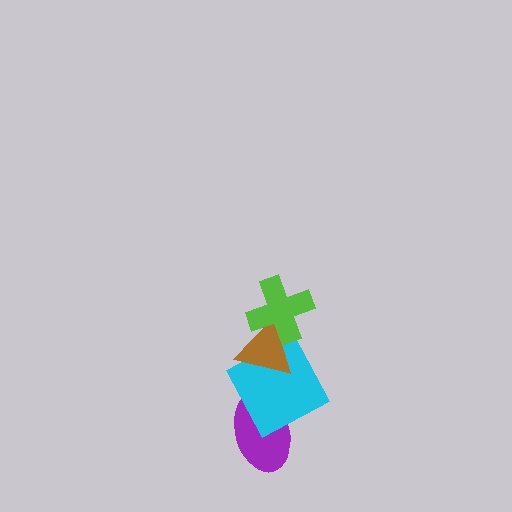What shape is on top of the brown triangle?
The lime cross is on top of the brown triangle.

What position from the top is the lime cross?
The lime cross is 1st from the top.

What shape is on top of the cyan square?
The brown triangle is on top of the cyan square.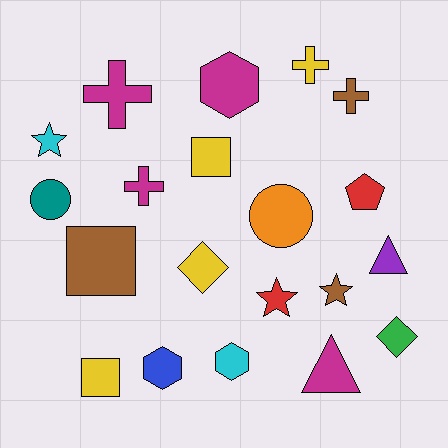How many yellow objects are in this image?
There are 4 yellow objects.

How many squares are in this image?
There are 3 squares.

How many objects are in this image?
There are 20 objects.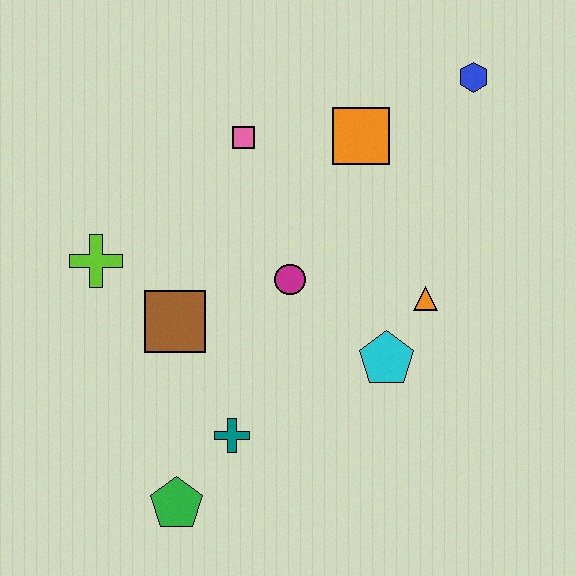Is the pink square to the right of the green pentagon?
Yes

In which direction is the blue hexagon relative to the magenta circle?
The blue hexagon is above the magenta circle.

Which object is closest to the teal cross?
The green pentagon is closest to the teal cross.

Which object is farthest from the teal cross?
The blue hexagon is farthest from the teal cross.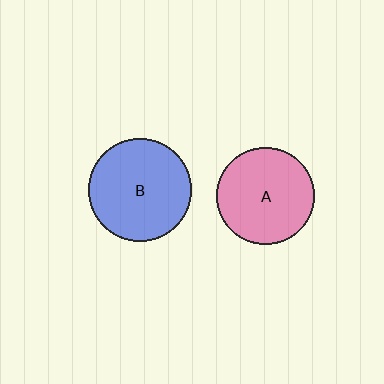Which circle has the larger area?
Circle B (blue).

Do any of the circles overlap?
No, none of the circles overlap.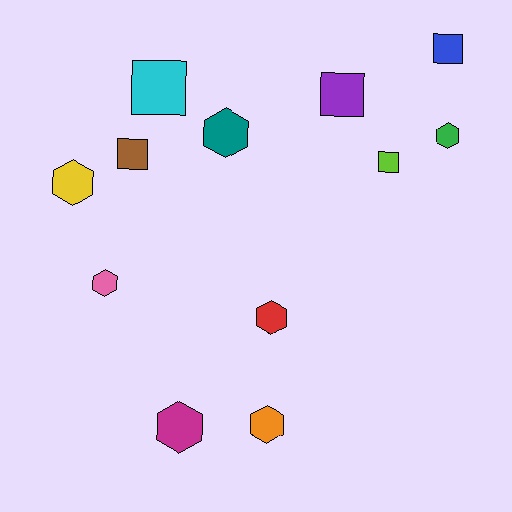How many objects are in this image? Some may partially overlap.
There are 12 objects.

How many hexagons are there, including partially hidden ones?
There are 7 hexagons.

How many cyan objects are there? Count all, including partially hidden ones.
There is 1 cyan object.